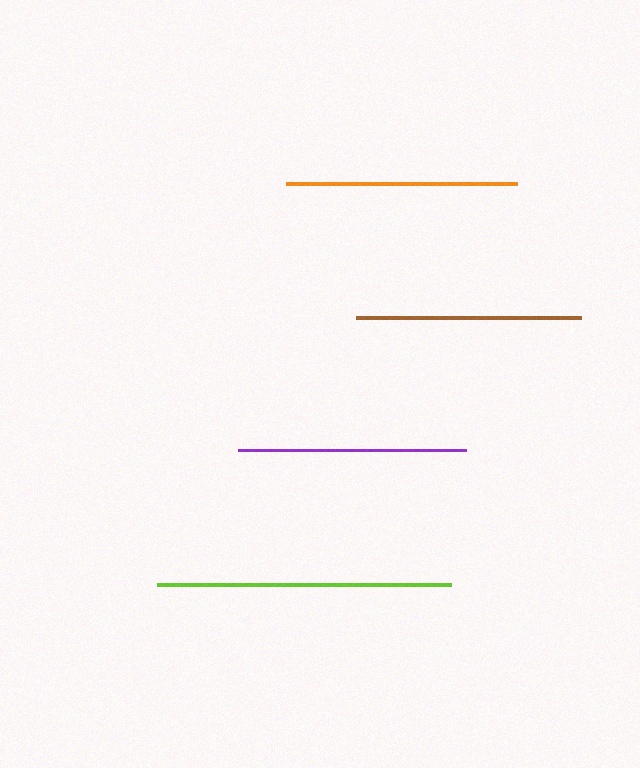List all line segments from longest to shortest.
From longest to shortest: lime, orange, purple, brown.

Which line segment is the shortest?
The brown line is the shortest at approximately 226 pixels.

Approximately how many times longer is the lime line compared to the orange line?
The lime line is approximately 1.3 times the length of the orange line.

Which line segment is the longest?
The lime line is the longest at approximately 294 pixels.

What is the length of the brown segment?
The brown segment is approximately 226 pixels long.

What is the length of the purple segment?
The purple segment is approximately 228 pixels long.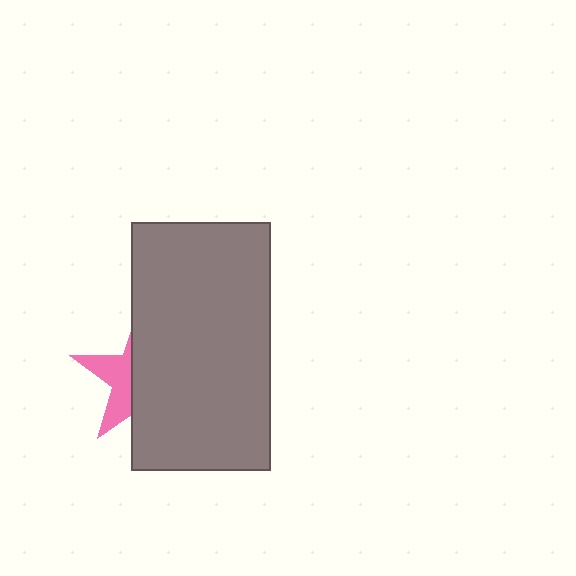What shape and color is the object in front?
The object in front is a gray rectangle.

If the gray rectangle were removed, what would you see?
You would see the complete pink star.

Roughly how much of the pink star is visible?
A small part of it is visible (roughly 36%).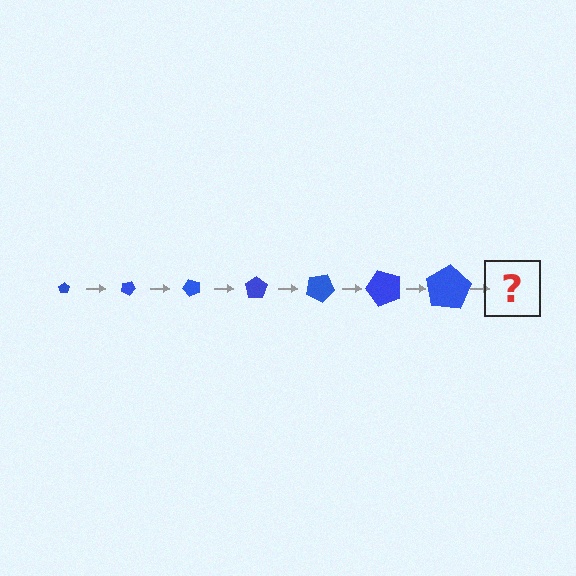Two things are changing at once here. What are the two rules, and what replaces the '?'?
The two rules are that the pentagon grows larger each step and it rotates 25 degrees each step. The '?' should be a pentagon, larger than the previous one and rotated 175 degrees from the start.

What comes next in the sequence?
The next element should be a pentagon, larger than the previous one and rotated 175 degrees from the start.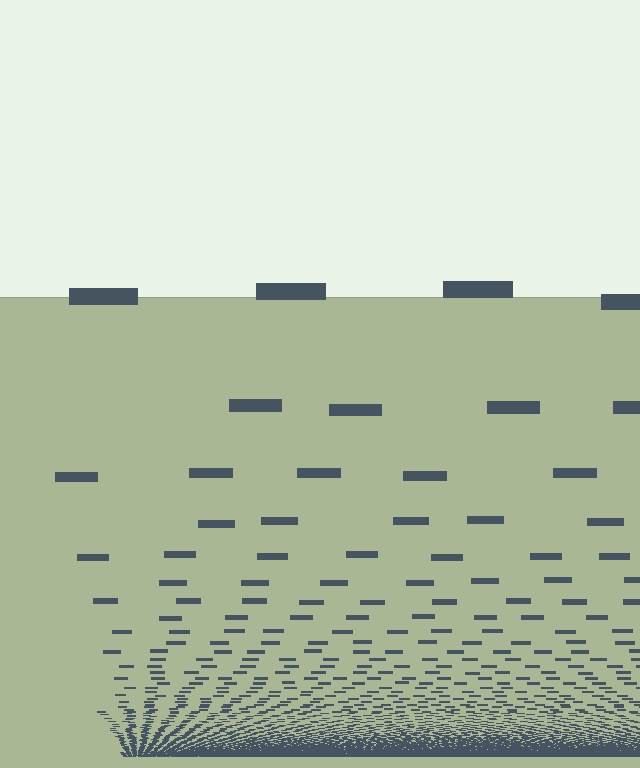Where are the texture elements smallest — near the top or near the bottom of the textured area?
Near the bottom.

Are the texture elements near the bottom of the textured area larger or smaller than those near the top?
Smaller. The gradient is inverted — elements near the bottom are smaller and denser.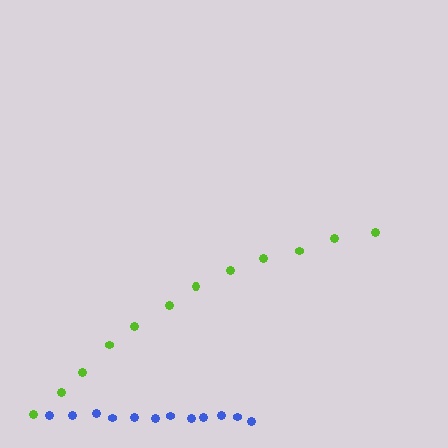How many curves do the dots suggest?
There are 2 distinct paths.